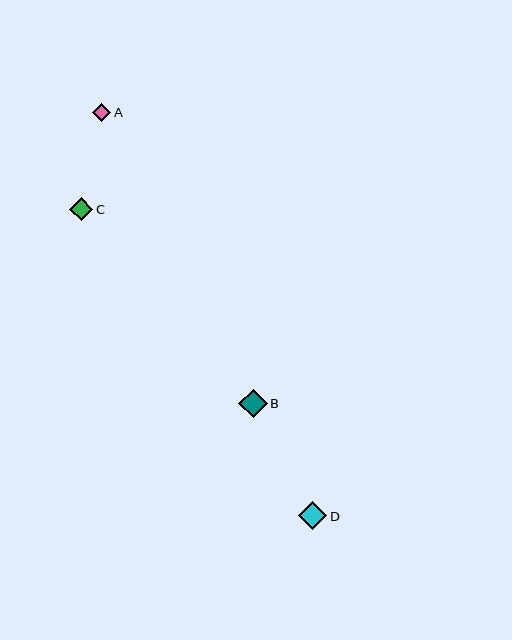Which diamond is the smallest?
Diamond A is the smallest with a size of approximately 18 pixels.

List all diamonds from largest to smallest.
From largest to smallest: B, D, C, A.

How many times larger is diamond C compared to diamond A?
Diamond C is approximately 1.3 times the size of diamond A.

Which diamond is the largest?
Diamond B is the largest with a size of approximately 29 pixels.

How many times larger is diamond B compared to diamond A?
Diamond B is approximately 1.6 times the size of diamond A.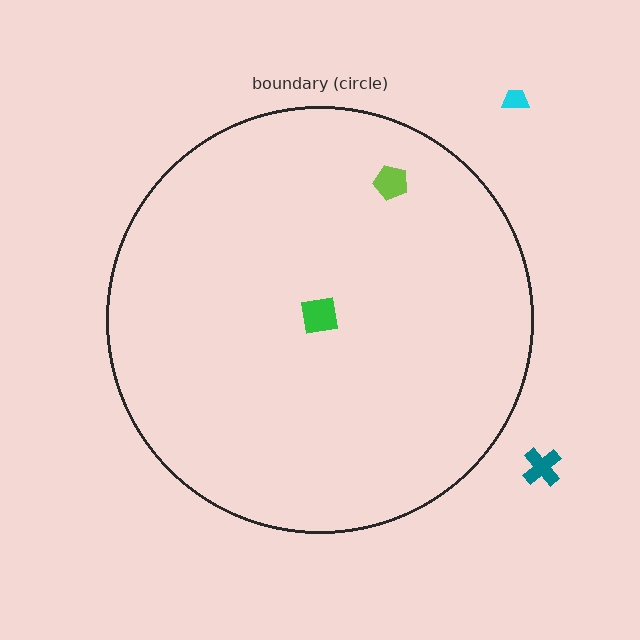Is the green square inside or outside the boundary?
Inside.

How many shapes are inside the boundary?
2 inside, 2 outside.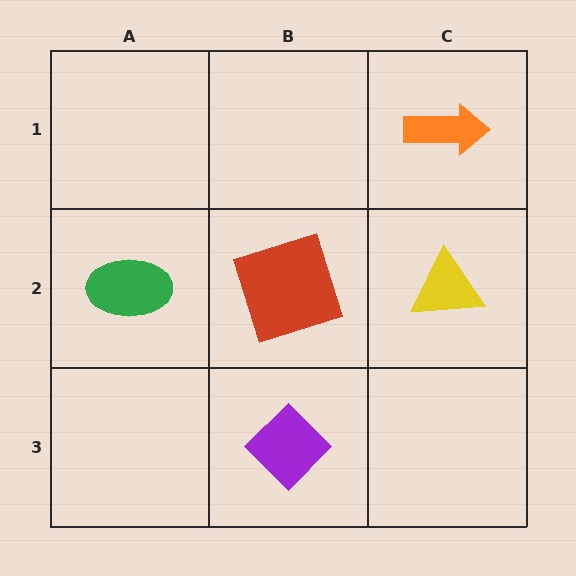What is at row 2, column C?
A yellow triangle.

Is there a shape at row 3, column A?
No, that cell is empty.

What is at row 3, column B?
A purple diamond.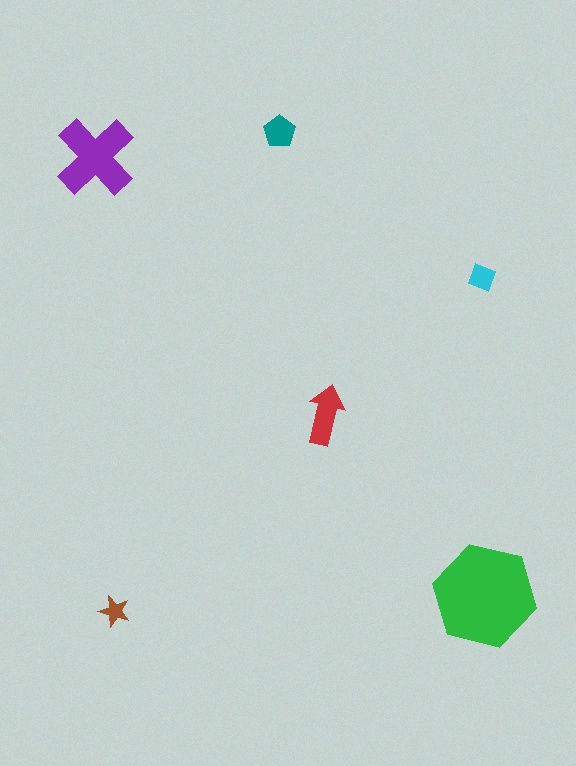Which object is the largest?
The green hexagon.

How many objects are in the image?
There are 6 objects in the image.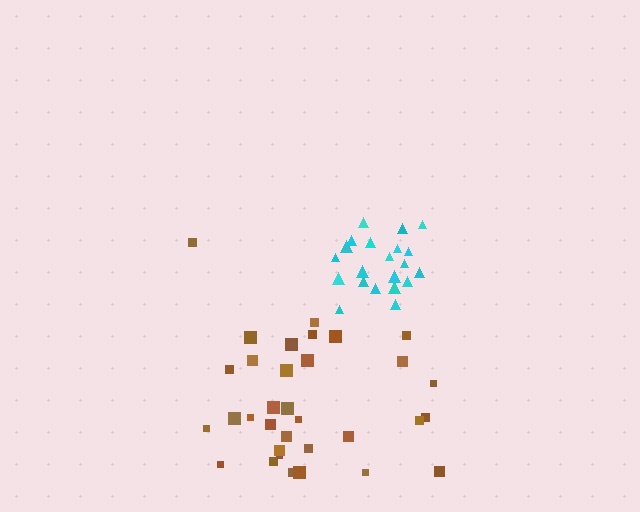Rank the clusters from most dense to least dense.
cyan, brown.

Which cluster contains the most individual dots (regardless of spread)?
Brown (34).